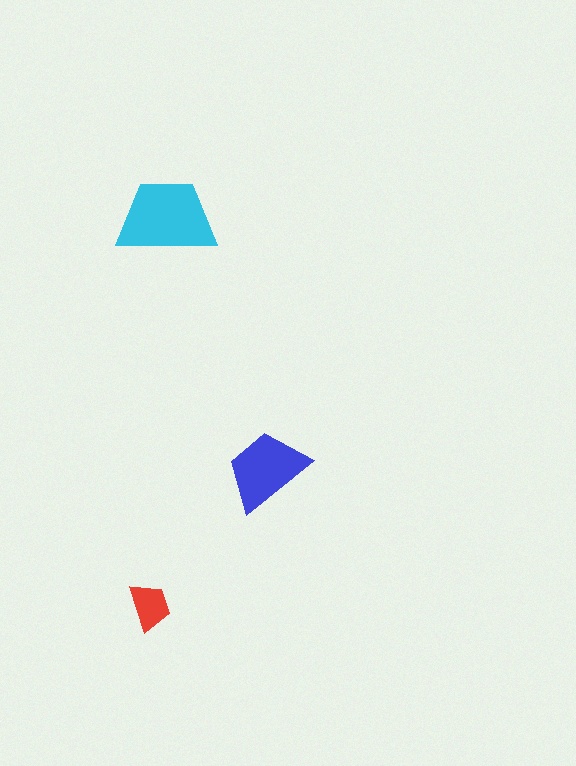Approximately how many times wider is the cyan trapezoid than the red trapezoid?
About 2 times wider.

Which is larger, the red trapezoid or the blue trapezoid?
The blue one.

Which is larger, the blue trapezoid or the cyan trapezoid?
The cyan one.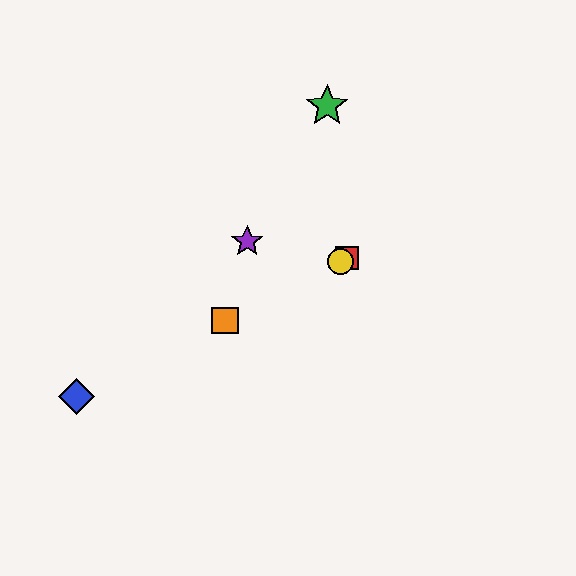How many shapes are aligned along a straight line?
4 shapes (the red square, the blue diamond, the yellow circle, the orange square) are aligned along a straight line.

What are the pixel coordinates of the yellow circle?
The yellow circle is at (340, 261).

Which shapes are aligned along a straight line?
The red square, the blue diamond, the yellow circle, the orange square are aligned along a straight line.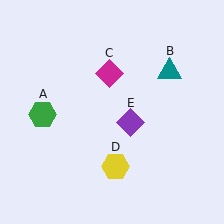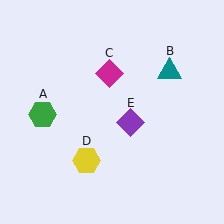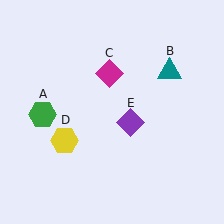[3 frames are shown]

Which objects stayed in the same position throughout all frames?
Green hexagon (object A) and teal triangle (object B) and magenta diamond (object C) and purple diamond (object E) remained stationary.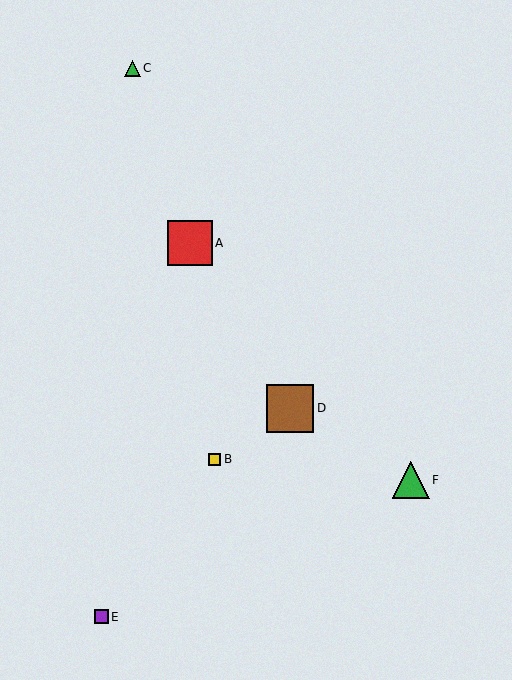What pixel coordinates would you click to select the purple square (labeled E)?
Click at (102, 617) to select the purple square E.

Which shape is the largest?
The brown square (labeled D) is the largest.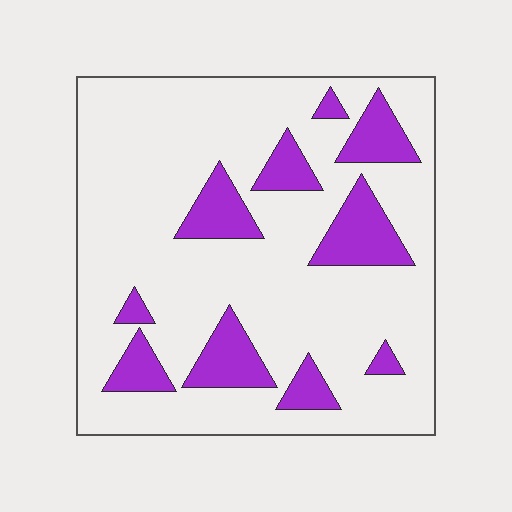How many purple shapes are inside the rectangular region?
10.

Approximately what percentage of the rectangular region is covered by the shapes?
Approximately 20%.